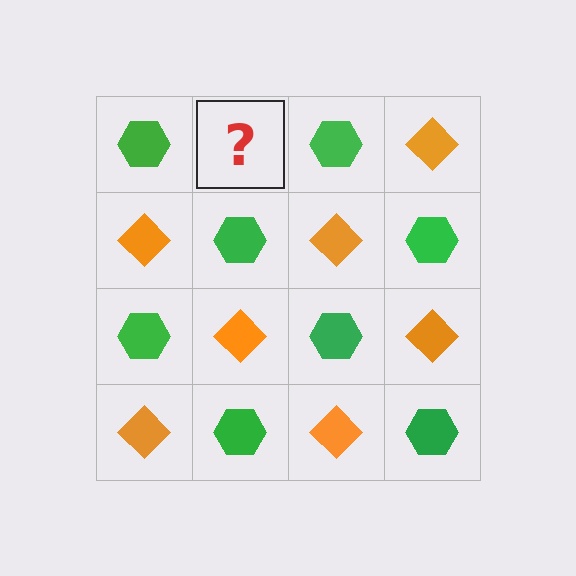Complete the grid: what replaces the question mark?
The question mark should be replaced with an orange diamond.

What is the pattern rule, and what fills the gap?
The rule is that it alternates green hexagon and orange diamond in a checkerboard pattern. The gap should be filled with an orange diamond.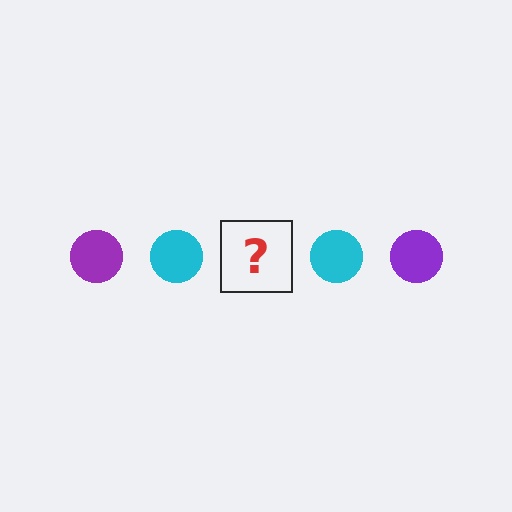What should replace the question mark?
The question mark should be replaced with a purple circle.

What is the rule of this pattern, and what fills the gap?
The rule is that the pattern cycles through purple, cyan circles. The gap should be filled with a purple circle.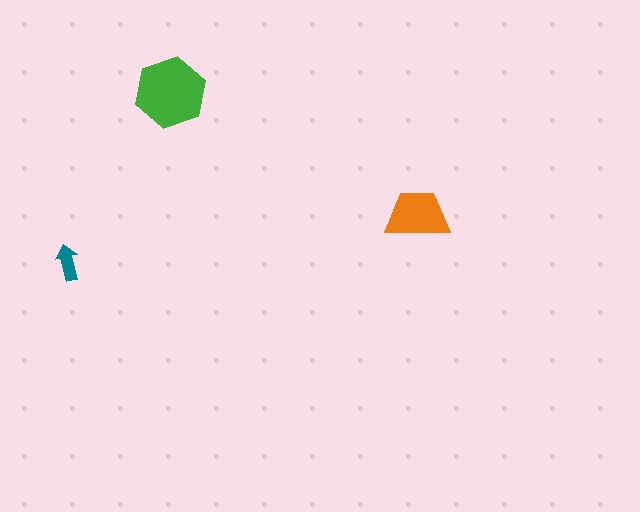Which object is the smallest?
The teal arrow.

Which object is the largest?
The green hexagon.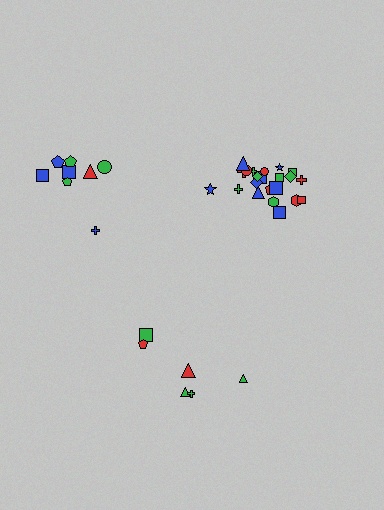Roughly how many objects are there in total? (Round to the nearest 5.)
Roughly 35 objects in total.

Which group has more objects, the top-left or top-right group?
The top-right group.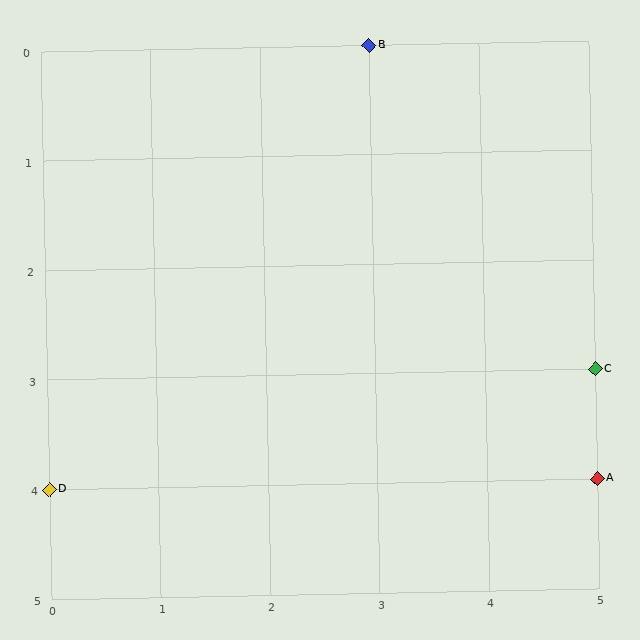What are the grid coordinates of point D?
Point D is at grid coordinates (0, 4).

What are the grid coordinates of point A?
Point A is at grid coordinates (5, 4).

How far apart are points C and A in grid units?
Points C and A are 1 row apart.